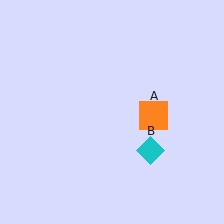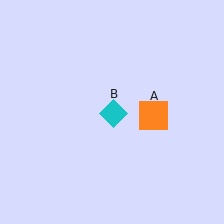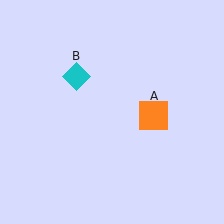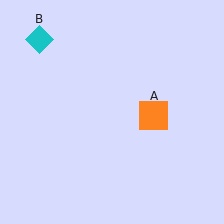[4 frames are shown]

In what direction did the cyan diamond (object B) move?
The cyan diamond (object B) moved up and to the left.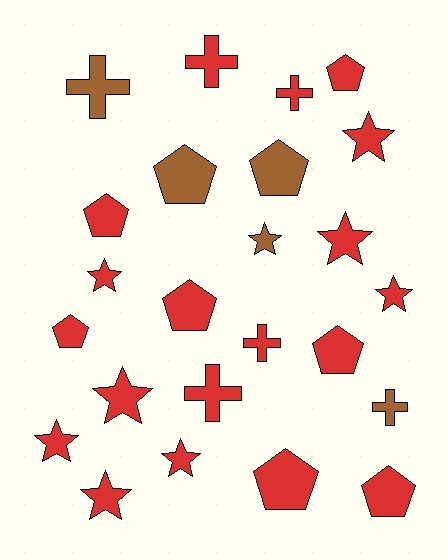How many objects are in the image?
There are 24 objects.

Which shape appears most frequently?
Pentagon, with 9 objects.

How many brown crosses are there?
There are 2 brown crosses.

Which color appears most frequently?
Red, with 19 objects.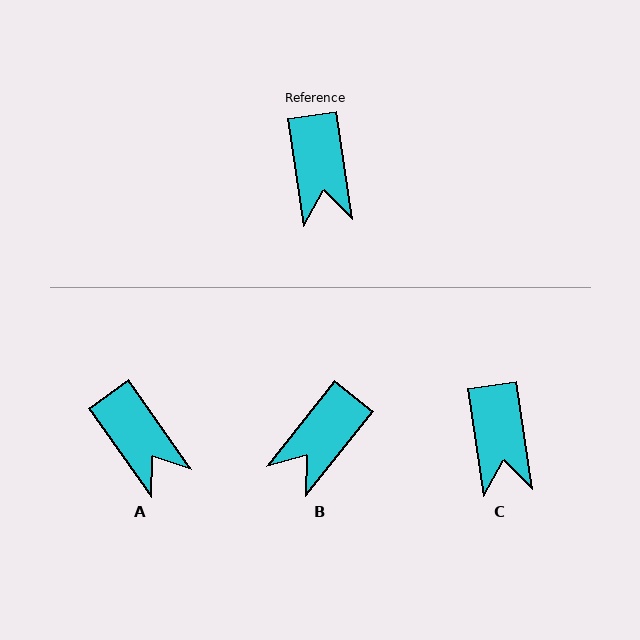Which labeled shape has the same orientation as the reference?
C.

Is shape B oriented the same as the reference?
No, it is off by about 47 degrees.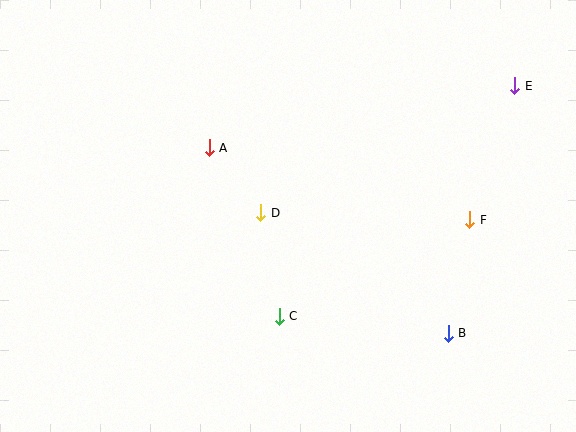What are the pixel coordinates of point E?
Point E is at (515, 86).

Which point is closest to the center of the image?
Point D at (261, 213) is closest to the center.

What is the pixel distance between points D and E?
The distance between D and E is 284 pixels.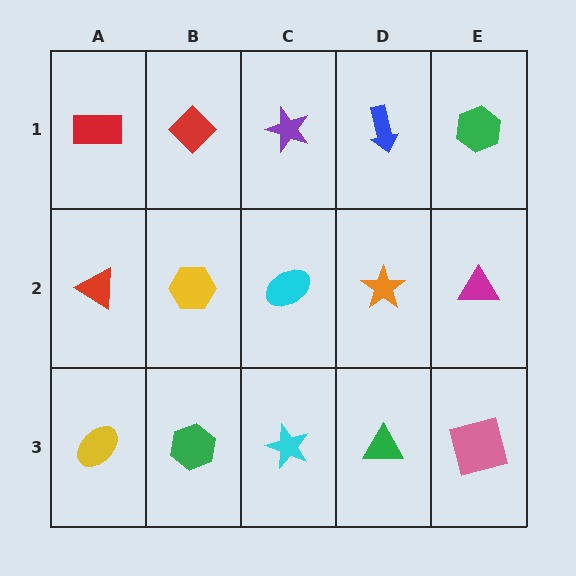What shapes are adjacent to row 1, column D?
An orange star (row 2, column D), a purple star (row 1, column C), a green hexagon (row 1, column E).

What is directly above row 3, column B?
A yellow hexagon.